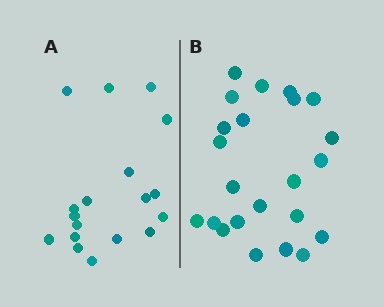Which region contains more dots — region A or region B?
Region B (the right region) has more dots.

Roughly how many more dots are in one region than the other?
Region B has about 5 more dots than region A.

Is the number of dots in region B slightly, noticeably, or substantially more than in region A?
Region B has noticeably more, but not dramatically so. The ratio is roughly 1.3 to 1.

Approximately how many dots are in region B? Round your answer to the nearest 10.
About 20 dots. (The exact count is 23, which rounds to 20.)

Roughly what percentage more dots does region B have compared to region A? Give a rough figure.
About 30% more.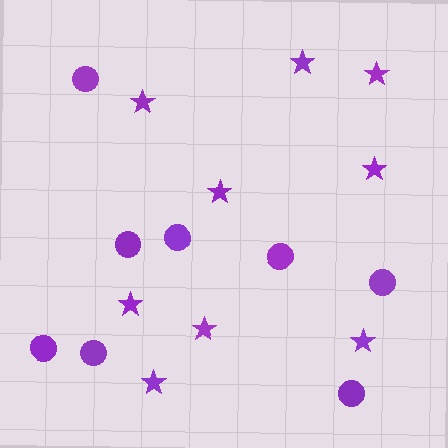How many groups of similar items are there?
There are 2 groups: one group of stars (9) and one group of circles (8).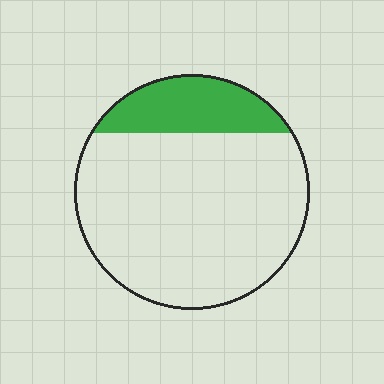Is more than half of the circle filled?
No.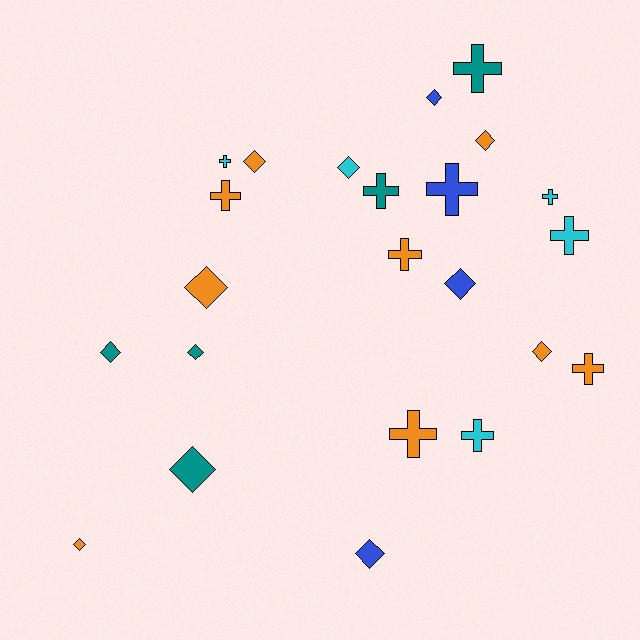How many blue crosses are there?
There is 1 blue cross.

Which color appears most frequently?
Orange, with 9 objects.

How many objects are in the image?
There are 23 objects.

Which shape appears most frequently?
Diamond, with 12 objects.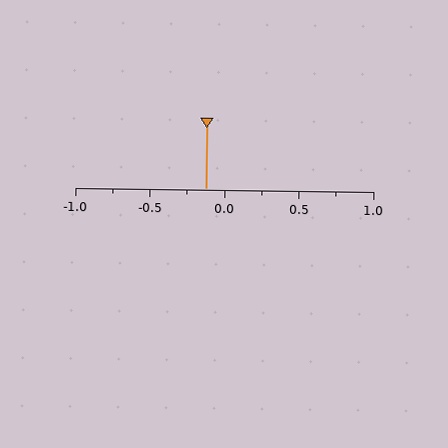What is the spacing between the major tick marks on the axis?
The major ticks are spaced 0.5 apart.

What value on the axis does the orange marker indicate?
The marker indicates approximately -0.12.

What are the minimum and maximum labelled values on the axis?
The axis runs from -1.0 to 1.0.